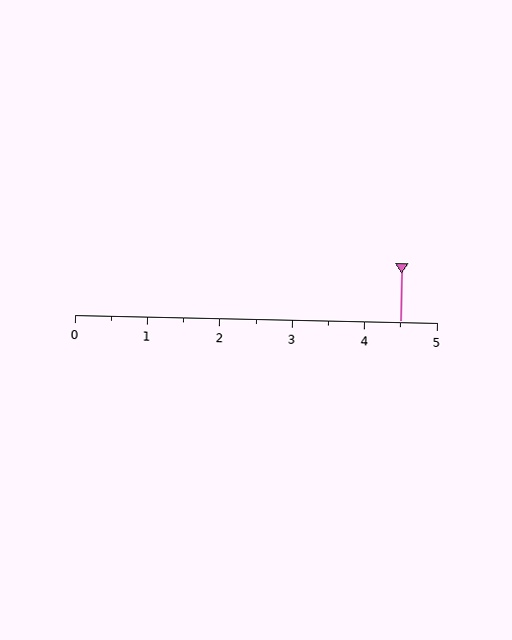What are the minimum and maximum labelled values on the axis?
The axis runs from 0 to 5.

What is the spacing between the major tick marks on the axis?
The major ticks are spaced 1 apart.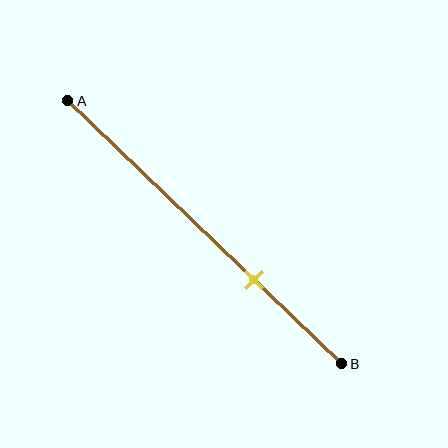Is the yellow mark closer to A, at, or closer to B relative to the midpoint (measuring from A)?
The yellow mark is closer to point B than the midpoint of segment AB.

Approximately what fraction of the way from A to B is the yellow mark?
The yellow mark is approximately 70% of the way from A to B.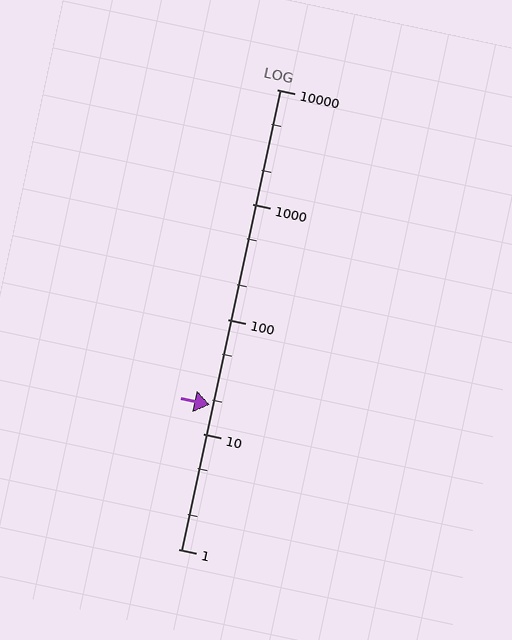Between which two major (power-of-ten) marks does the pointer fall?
The pointer is between 10 and 100.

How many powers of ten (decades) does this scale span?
The scale spans 4 decades, from 1 to 10000.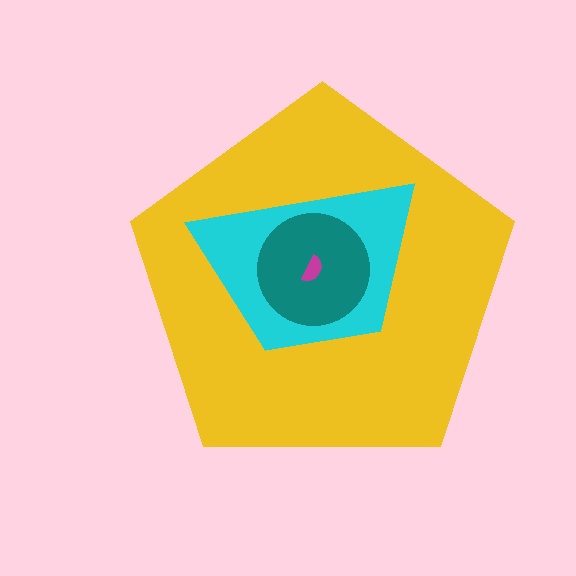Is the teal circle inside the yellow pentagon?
Yes.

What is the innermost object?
The magenta semicircle.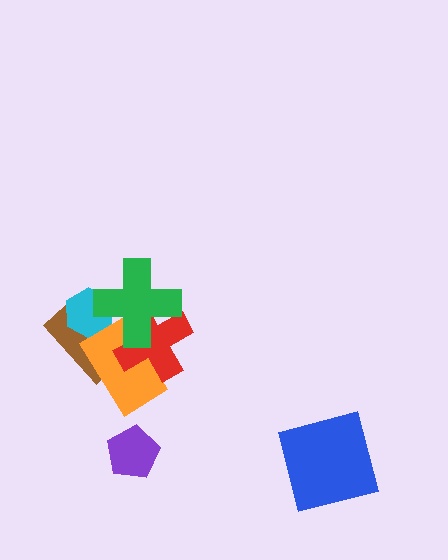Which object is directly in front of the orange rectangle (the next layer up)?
The red cross is directly in front of the orange rectangle.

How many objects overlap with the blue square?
0 objects overlap with the blue square.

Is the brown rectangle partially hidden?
Yes, it is partially covered by another shape.